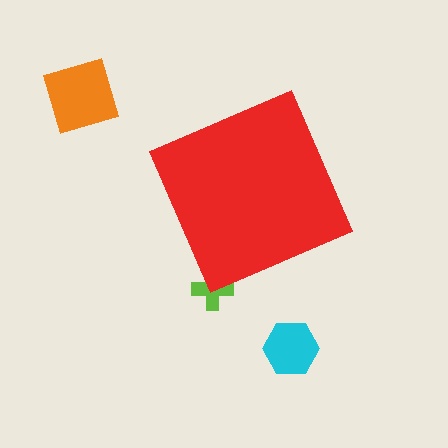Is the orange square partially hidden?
No, the orange square is fully visible.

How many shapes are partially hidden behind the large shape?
1 shape is partially hidden.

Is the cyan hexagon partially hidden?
No, the cyan hexagon is fully visible.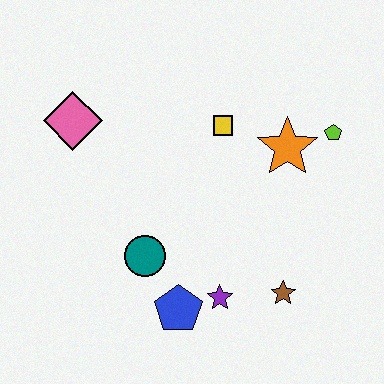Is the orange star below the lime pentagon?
Yes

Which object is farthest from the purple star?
The pink diamond is farthest from the purple star.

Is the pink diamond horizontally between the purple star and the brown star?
No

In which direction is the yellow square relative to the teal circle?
The yellow square is above the teal circle.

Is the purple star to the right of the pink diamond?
Yes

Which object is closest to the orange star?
The lime pentagon is closest to the orange star.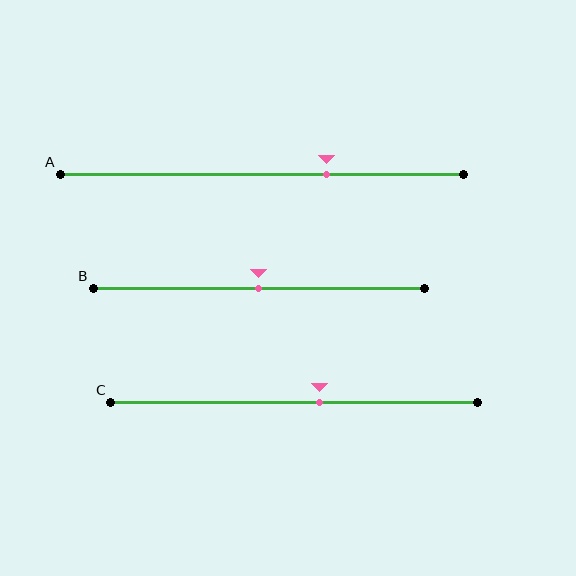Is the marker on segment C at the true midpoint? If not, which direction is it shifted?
No, the marker on segment C is shifted to the right by about 7% of the segment length.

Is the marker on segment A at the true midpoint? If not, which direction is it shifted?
No, the marker on segment A is shifted to the right by about 16% of the segment length.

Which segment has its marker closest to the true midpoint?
Segment B has its marker closest to the true midpoint.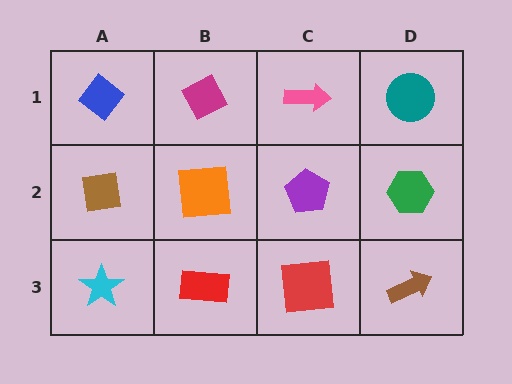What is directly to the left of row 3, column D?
A red square.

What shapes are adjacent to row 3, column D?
A green hexagon (row 2, column D), a red square (row 3, column C).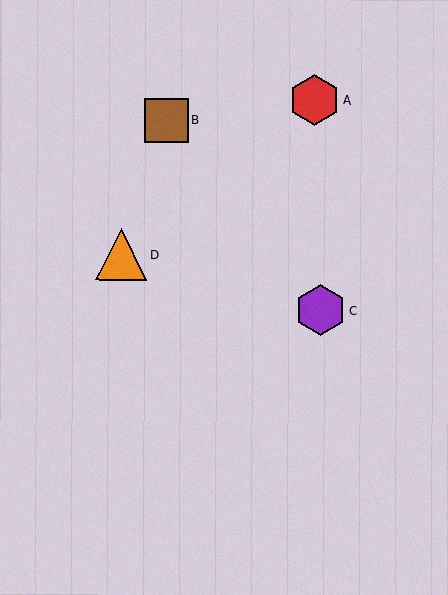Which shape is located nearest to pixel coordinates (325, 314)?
The purple hexagon (labeled C) at (320, 311) is nearest to that location.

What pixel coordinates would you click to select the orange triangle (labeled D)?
Click at (121, 254) to select the orange triangle D.